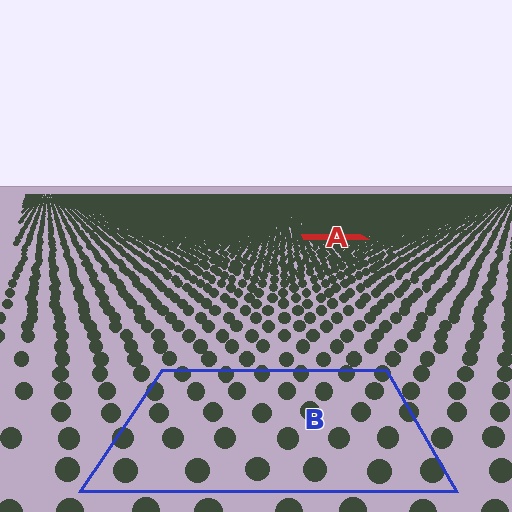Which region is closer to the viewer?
Region B is closer. The texture elements there are larger and more spread out.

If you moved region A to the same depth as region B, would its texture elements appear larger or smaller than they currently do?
They would appear larger. At a closer depth, the same texture elements are projected at a bigger on-screen size.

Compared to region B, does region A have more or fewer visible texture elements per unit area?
Region A has more texture elements per unit area — they are packed more densely because it is farther away.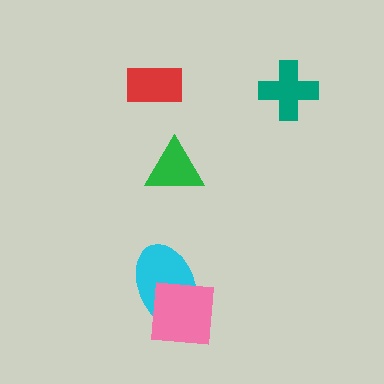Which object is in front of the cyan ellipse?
The pink square is in front of the cyan ellipse.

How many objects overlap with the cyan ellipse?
1 object overlaps with the cyan ellipse.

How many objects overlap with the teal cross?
0 objects overlap with the teal cross.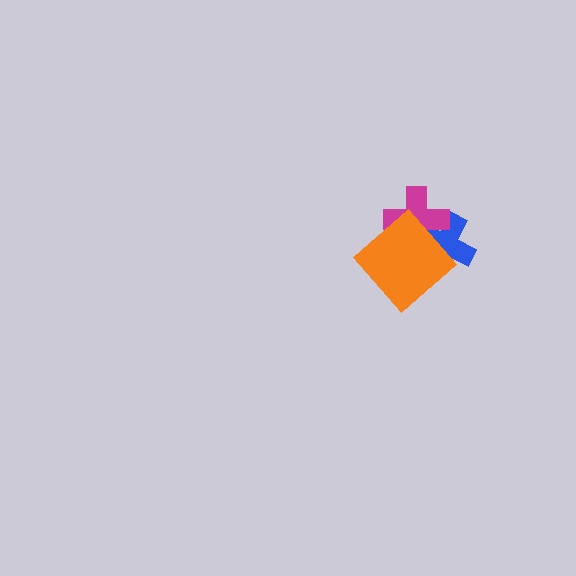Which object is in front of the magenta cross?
The orange diamond is in front of the magenta cross.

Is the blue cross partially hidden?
Yes, it is partially covered by another shape.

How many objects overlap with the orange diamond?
2 objects overlap with the orange diamond.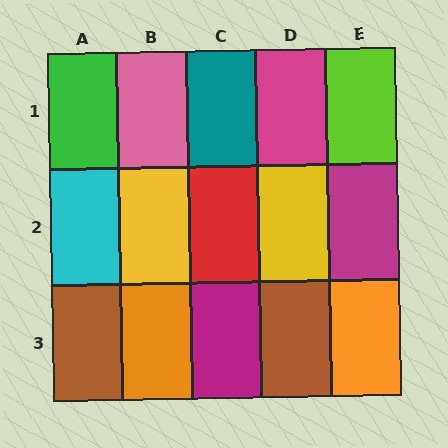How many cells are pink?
1 cell is pink.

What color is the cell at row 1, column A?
Green.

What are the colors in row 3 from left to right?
Brown, orange, magenta, brown, orange.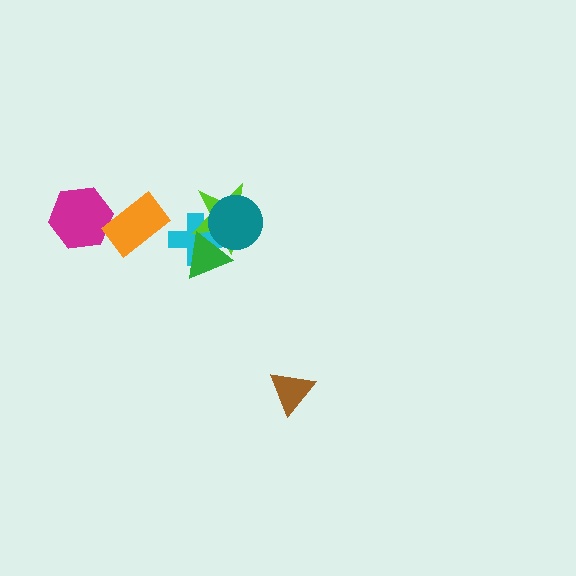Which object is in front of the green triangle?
The teal circle is in front of the green triangle.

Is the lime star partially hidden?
Yes, it is partially covered by another shape.